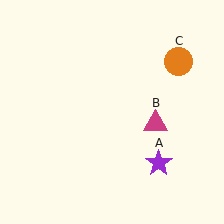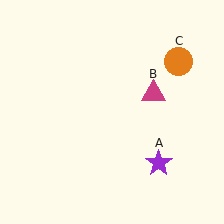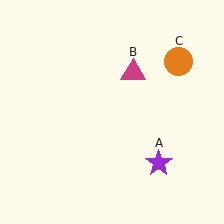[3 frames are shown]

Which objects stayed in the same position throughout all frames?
Purple star (object A) and orange circle (object C) remained stationary.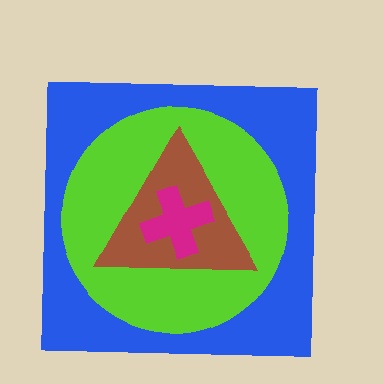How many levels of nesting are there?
4.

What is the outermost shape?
The blue square.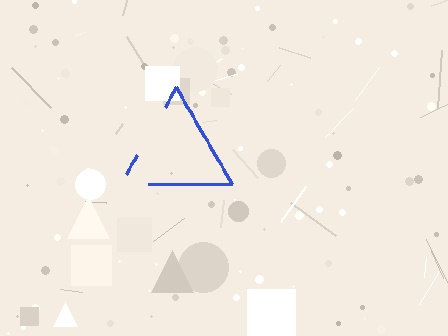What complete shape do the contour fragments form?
The contour fragments form a triangle.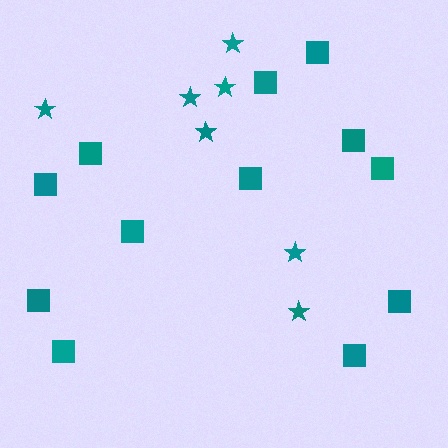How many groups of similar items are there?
There are 2 groups: one group of squares (12) and one group of stars (7).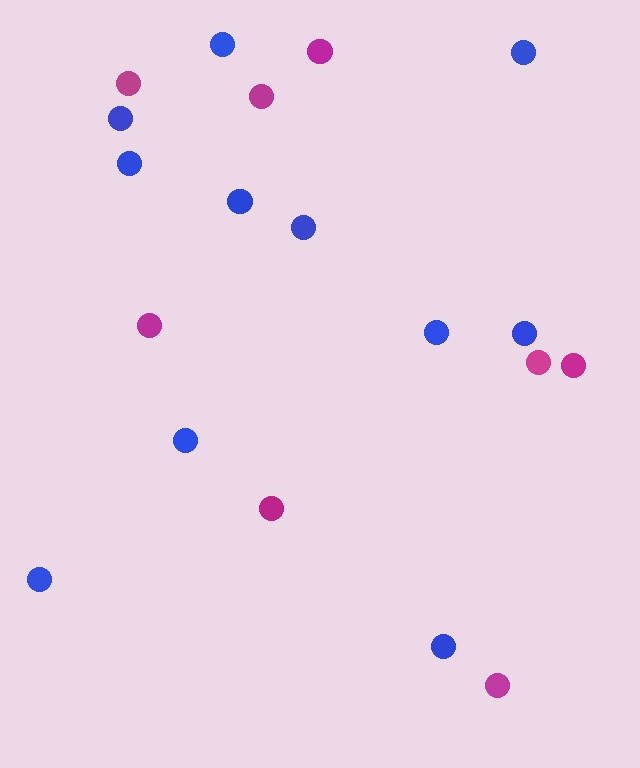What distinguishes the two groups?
There are 2 groups: one group of blue circles (11) and one group of magenta circles (8).